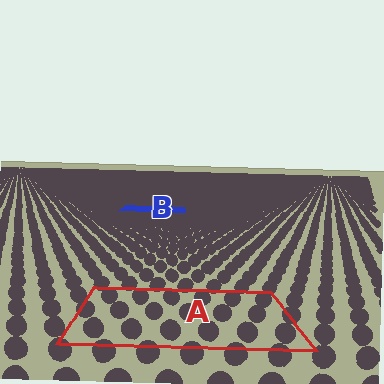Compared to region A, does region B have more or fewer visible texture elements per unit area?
Region B has more texture elements per unit area — they are packed more densely because it is farther away.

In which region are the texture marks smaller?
The texture marks are smaller in region B, because it is farther away.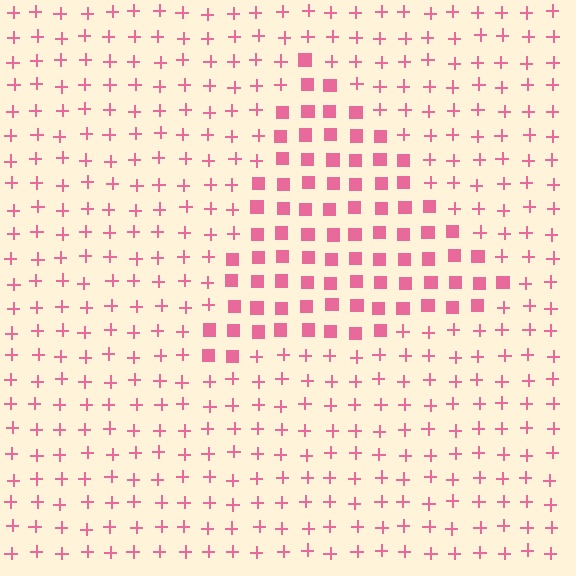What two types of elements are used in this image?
The image uses squares inside the triangle region and plus signs outside it.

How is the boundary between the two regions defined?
The boundary is defined by a change in element shape: squares inside vs. plus signs outside. All elements share the same color and spacing.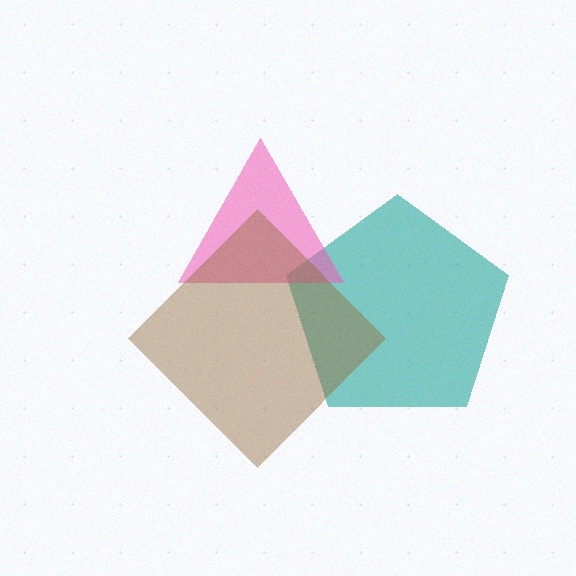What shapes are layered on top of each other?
The layered shapes are: a teal pentagon, a pink triangle, a brown diamond.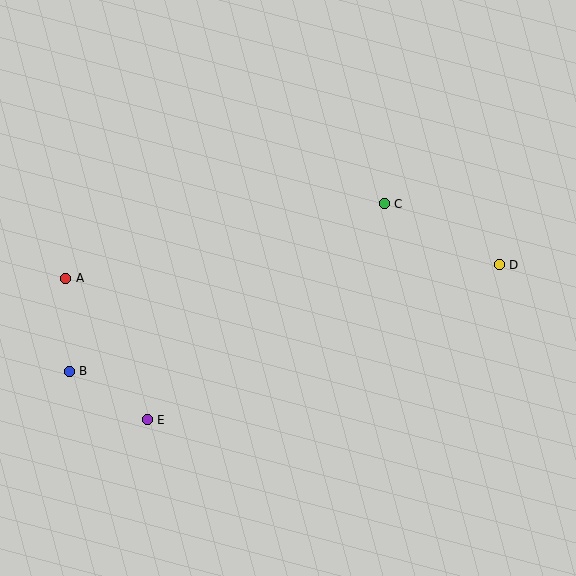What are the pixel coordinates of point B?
Point B is at (69, 371).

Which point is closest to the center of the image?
Point C at (384, 204) is closest to the center.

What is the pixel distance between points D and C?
The distance between D and C is 130 pixels.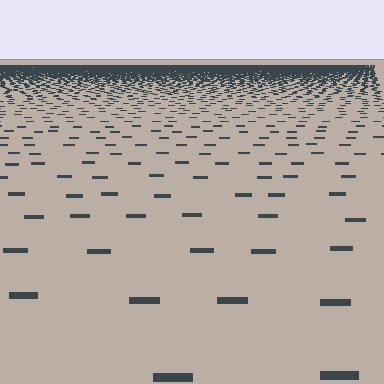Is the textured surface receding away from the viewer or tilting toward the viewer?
The surface is receding away from the viewer. Texture elements get smaller and denser toward the top.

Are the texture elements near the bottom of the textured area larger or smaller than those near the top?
Larger. Near the bottom, elements are closer to the viewer and appear at a bigger on-screen size.